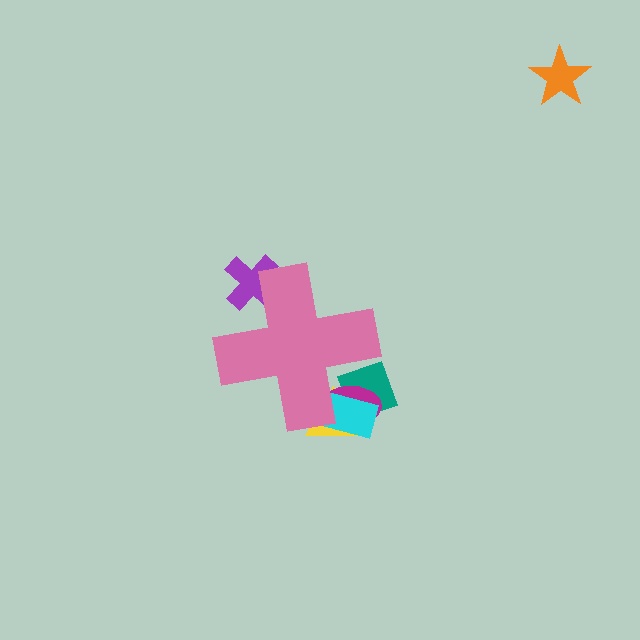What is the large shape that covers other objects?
A pink cross.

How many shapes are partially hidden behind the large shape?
5 shapes are partially hidden.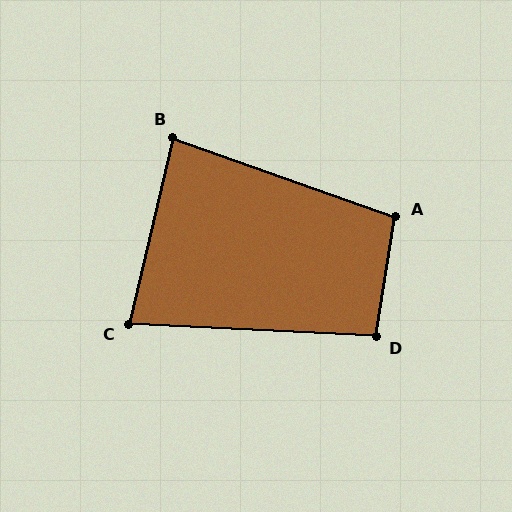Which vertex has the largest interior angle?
A, at approximately 101 degrees.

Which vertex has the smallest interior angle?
C, at approximately 79 degrees.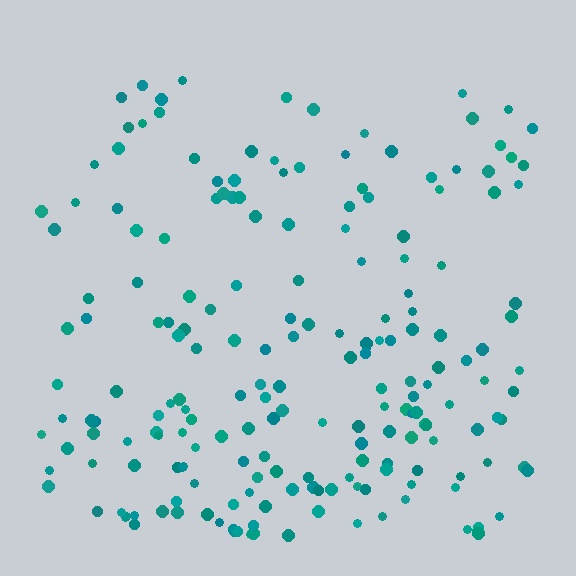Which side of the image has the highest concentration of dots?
The bottom.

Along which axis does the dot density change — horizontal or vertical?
Vertical.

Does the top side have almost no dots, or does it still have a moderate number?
Still a moderate number, just noticeably fewer than the bottom.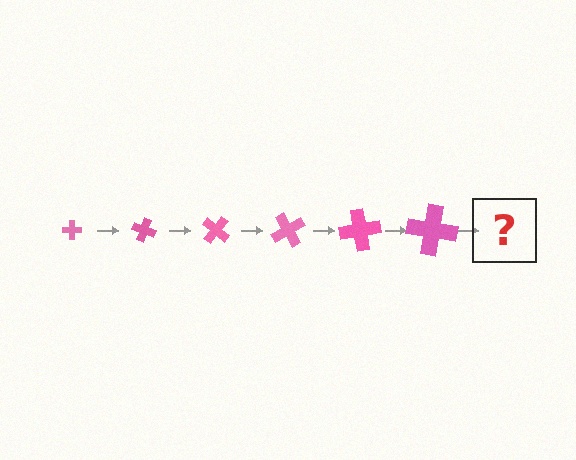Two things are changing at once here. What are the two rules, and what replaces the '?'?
The two rules are that the cross grows larger each step and it rotates 20 degrees each step. The '?' should be a cross, larger than the previous one and rotated 120 degrees from the start.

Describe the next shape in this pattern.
It should be a cross, larger than the previous one and rotated 120 degrees from the start.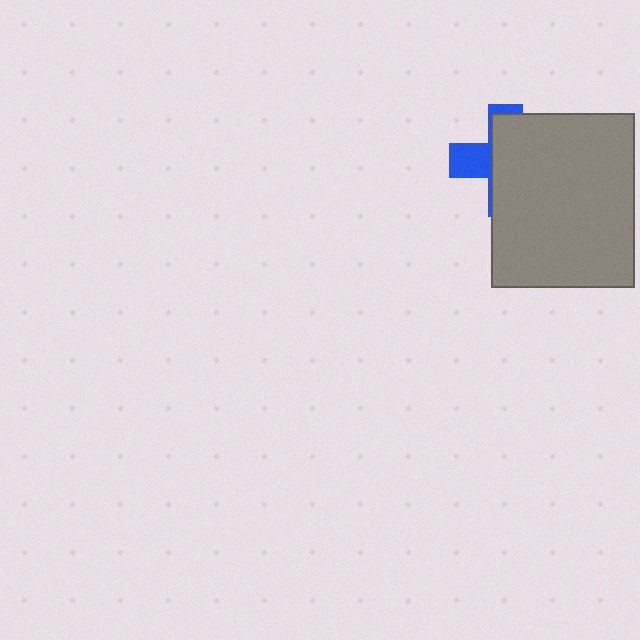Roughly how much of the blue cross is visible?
A small part of it is visible (roughly 31%).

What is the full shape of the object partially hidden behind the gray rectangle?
The partially hidden object is a blue cross.